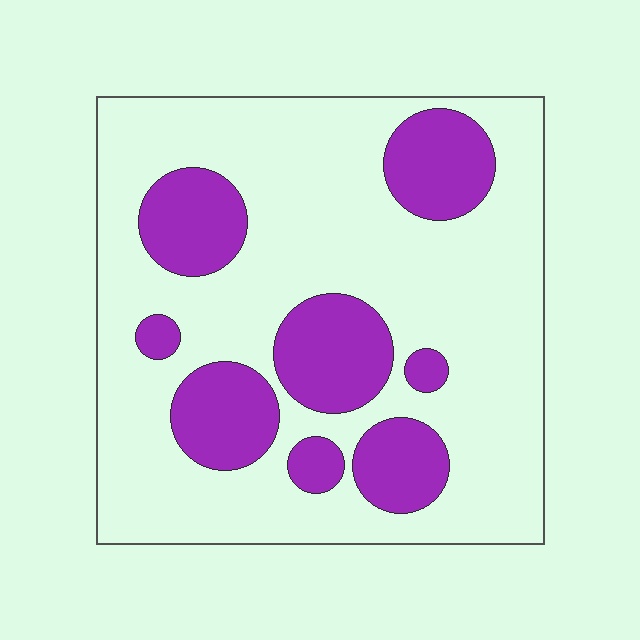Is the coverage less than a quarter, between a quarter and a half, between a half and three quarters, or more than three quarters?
Between a quarter and a half.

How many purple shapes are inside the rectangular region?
8.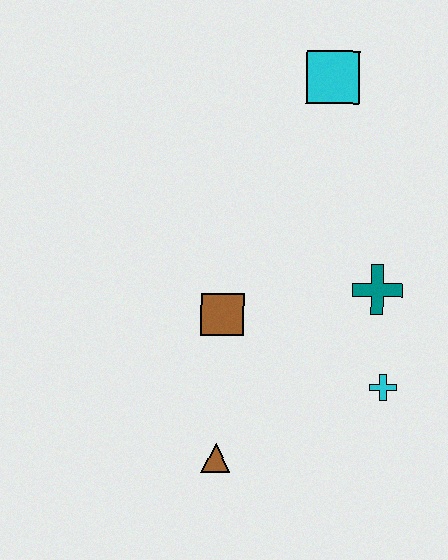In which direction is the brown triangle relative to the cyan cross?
The brown triangle is to the left of the cyan cross.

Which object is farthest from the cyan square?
The brown triangle is farthest from the cyan square.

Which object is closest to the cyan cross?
The teal cross is closest to the cyan cross.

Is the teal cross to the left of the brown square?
No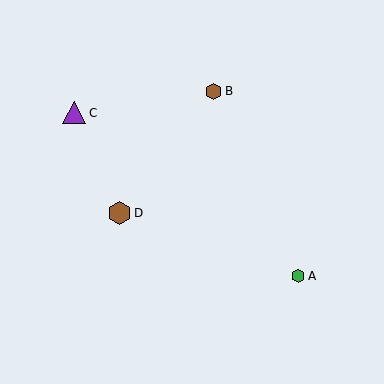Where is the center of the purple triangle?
The center of the purple triangle is at (74, 113).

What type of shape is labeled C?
Shape C is a purple triangle.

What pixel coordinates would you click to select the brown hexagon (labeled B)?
Click at (214, 91) to select the brown hexagon B.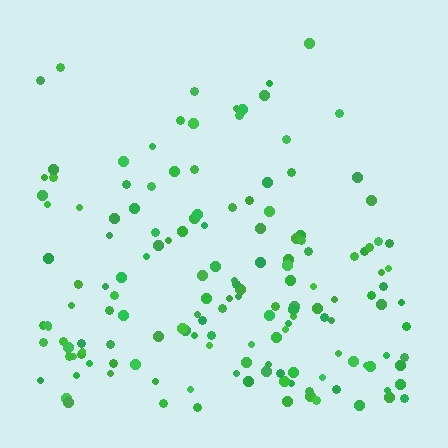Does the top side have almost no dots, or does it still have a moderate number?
Still a moderate number, just noticeably fewer than the bottom.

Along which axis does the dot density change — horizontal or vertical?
Vertical.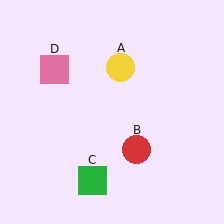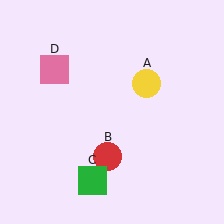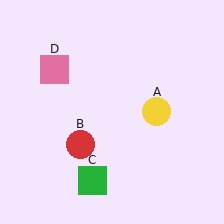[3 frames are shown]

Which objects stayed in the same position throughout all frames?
Green square (object C) and pink square (object D) remained stationary.